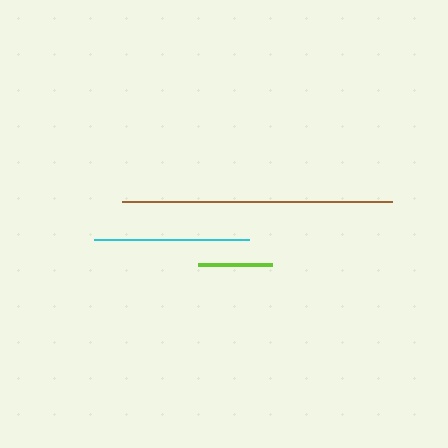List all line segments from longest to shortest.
From longest to shortest: brown, cyan, lime.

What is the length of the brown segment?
The brown segment is approximately 270 pixels long.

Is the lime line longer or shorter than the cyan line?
The cyan line is longer than the lime line.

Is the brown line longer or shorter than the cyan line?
The brown line is longer than the cyan line.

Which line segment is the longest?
The brown line is the longest at approximately 270 pixels.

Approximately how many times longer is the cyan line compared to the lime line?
The cyan line is approximately 2.1 times the length of the lime line.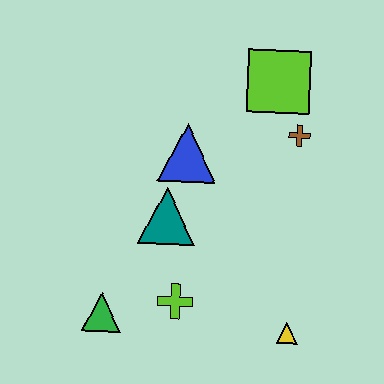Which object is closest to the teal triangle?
The blue triangle is closest to the teal triangle.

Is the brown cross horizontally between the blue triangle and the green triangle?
No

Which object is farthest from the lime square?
The green triangle is farthest from the lime square.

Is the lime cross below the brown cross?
Yes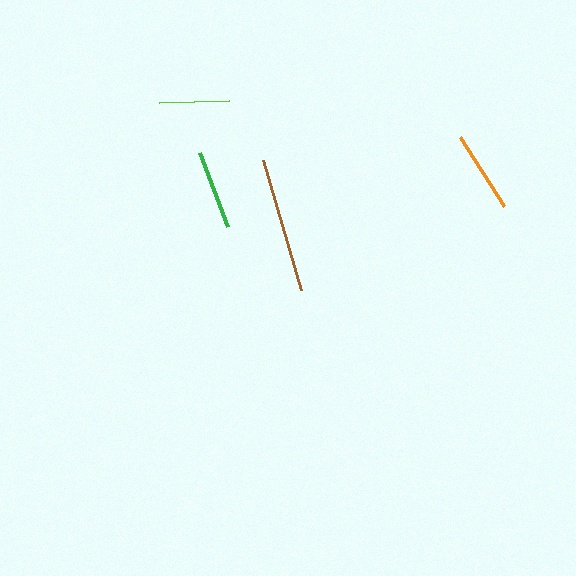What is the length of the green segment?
The green segment is approximately 79 pixels long.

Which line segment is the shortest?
The lime line is the shortest at approximately 70 pixels.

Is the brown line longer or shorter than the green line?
The brown line is longer than the green line.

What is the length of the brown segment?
The brown segment is approximately 136 pixels long.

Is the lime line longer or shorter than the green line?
The green line is longer than the lime line.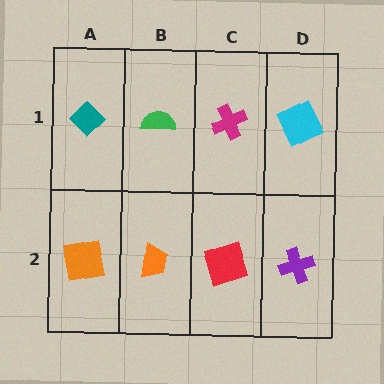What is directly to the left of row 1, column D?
A magenta cross.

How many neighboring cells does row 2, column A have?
2.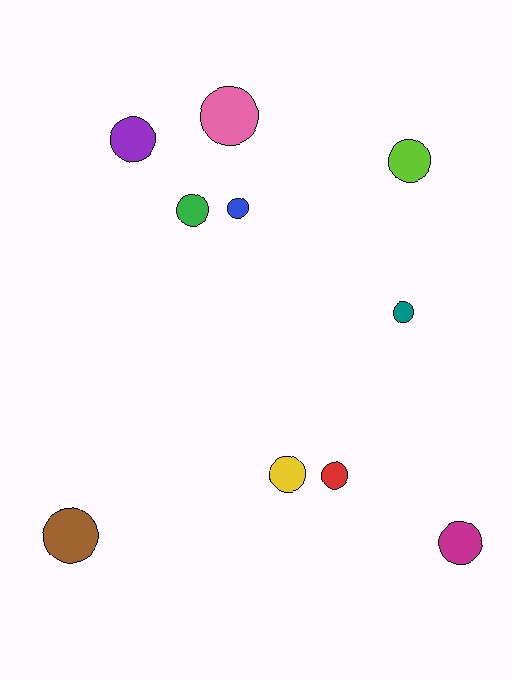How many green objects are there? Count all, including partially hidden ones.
There is 1 green object.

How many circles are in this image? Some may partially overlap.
There are 10 circles.